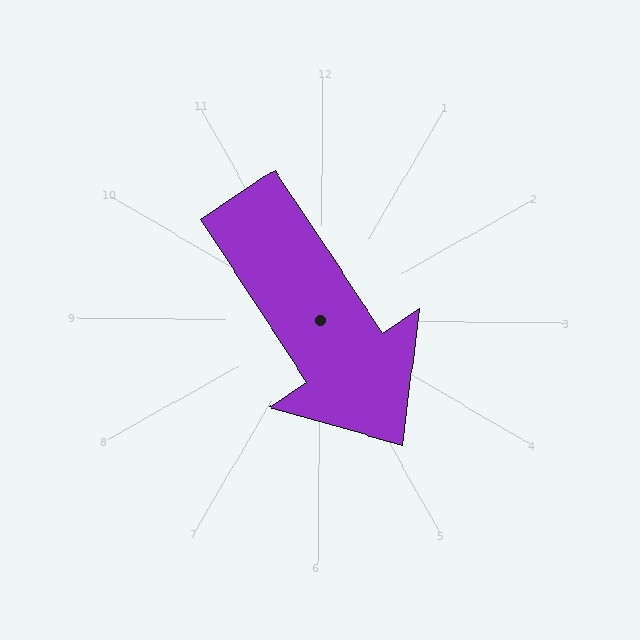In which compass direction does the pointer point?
Southeast.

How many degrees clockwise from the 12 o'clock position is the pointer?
Approximately 146 degrees.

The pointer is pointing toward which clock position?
Roughly 5 o'clock.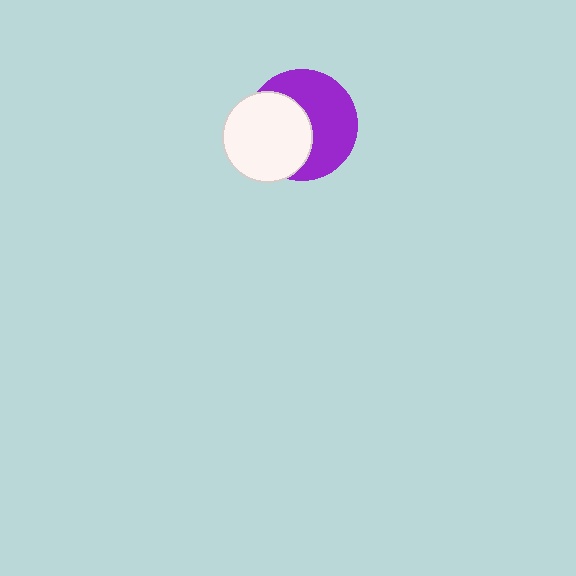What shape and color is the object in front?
The object in front is a white circle.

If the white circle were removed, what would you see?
You would see the complete purple circle.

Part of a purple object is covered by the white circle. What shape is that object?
It is a circle.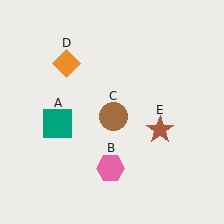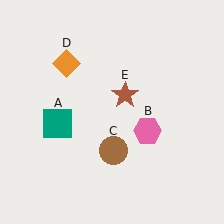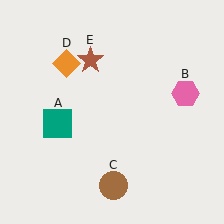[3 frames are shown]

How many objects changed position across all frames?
3 objects changed position: pink hexagon (object B), brown circle (object C), brown star (object E).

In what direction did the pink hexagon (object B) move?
The pink hexagon (object B) moved up and to the right.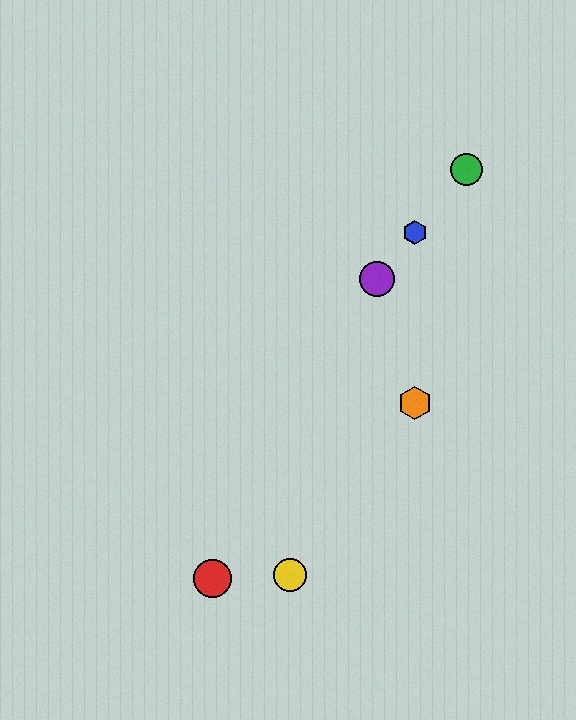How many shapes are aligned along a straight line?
3 shapes (the blue hexagon, the green circle, the purple circle) are aligned along a straight line.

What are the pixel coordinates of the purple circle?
The purple circle is at (377, 279).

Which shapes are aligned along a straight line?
The blue hexagon, the green circle, the purple circle are aligned along a straight line.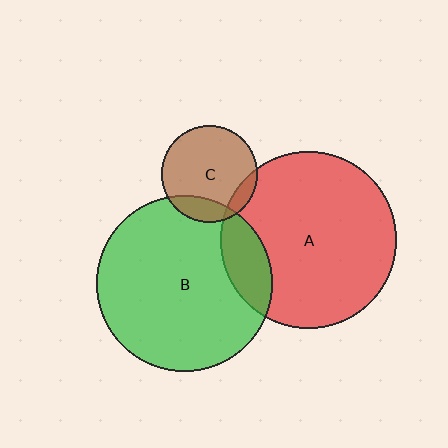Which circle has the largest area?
Circle A (red).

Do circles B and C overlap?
Yes.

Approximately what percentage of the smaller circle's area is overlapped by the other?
Approximately 15%.